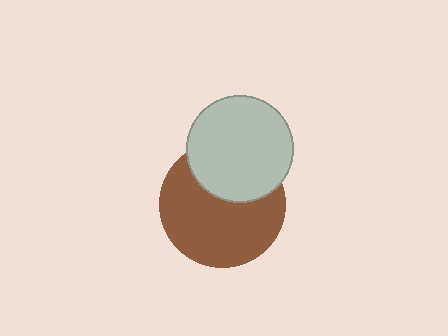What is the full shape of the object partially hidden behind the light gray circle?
The partially hidden object is a brown circle.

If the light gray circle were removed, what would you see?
You would see the complete brown circle.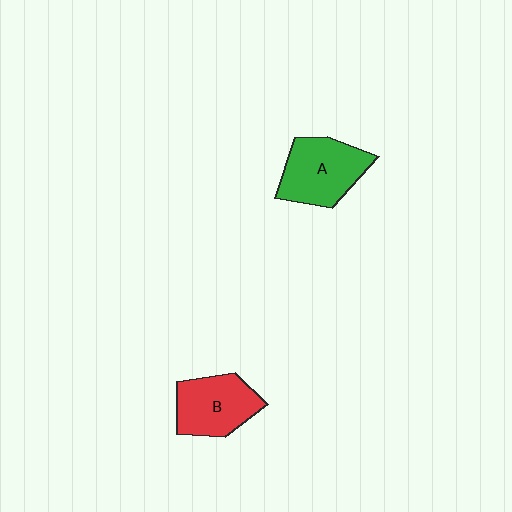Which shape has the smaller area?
Shape B (red).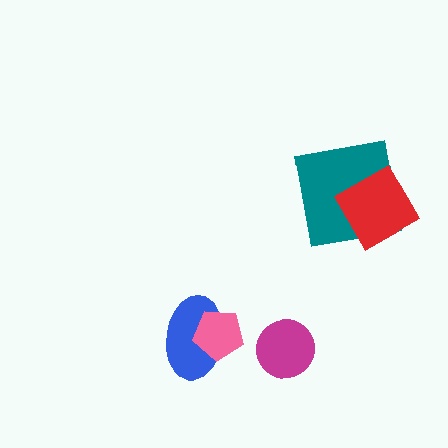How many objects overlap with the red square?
1 object overlaps with the red square.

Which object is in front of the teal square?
The red square is in front of the teal square.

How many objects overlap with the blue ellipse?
1 object overlaps with the blue ellipse.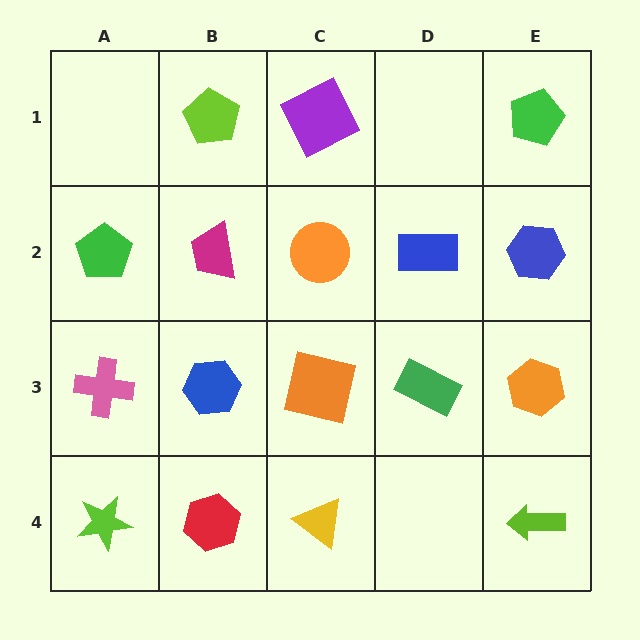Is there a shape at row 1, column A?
No, that cell is empty.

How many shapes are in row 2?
5 shapes.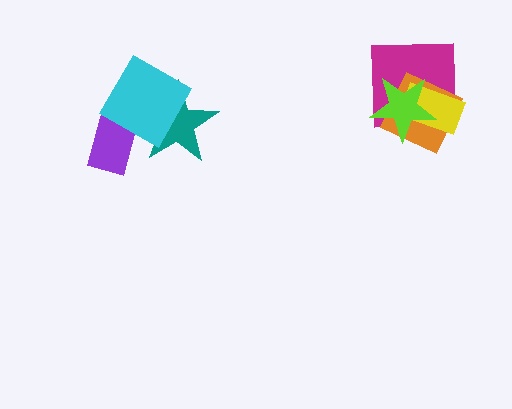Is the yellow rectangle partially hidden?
Yes, it is partially covered by another shape.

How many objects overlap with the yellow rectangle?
3 objects overlap with the yellow rectangle.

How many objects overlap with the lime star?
3 objects overlap with the lime star.